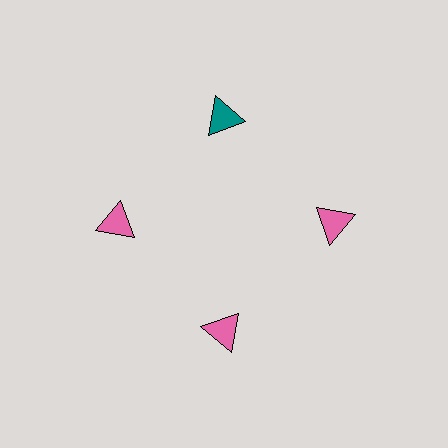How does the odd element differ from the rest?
It has a different color: teal instead of pink.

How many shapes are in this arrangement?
There are 4 shapes arranged in a ring pattern.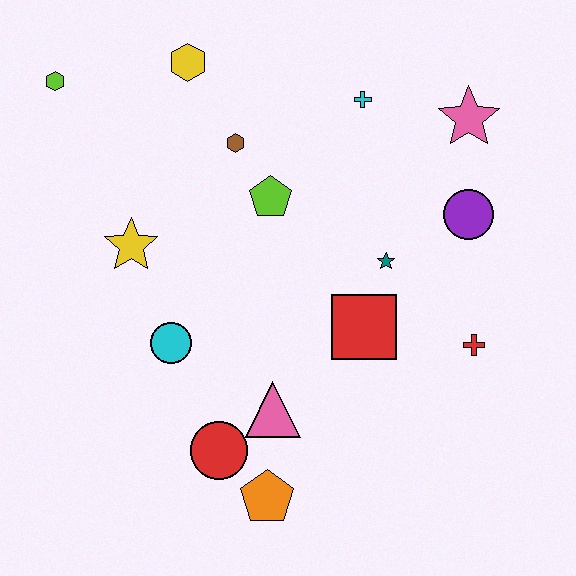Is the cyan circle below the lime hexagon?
Yes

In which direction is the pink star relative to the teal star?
The pink star is above the teal star.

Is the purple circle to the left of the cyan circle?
No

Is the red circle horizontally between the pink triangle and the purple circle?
No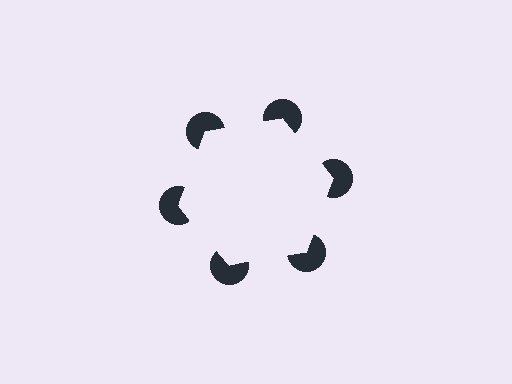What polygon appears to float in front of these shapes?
An illusory hexagon — its edges are inferred from the aligned wedge cuts in the pac-man discs, not physically drawn.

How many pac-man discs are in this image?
There are 6 — one at each vertex of the illusory hexagon.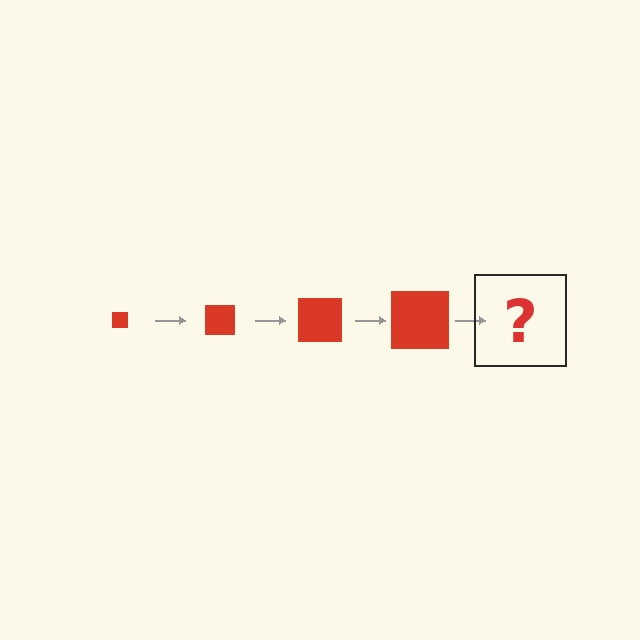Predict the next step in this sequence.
The next step is a red square, larger than the previous one.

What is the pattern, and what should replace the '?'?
The pattern is that the square gets progressively larger each step. The '?' should be a red square, larger than the previous one.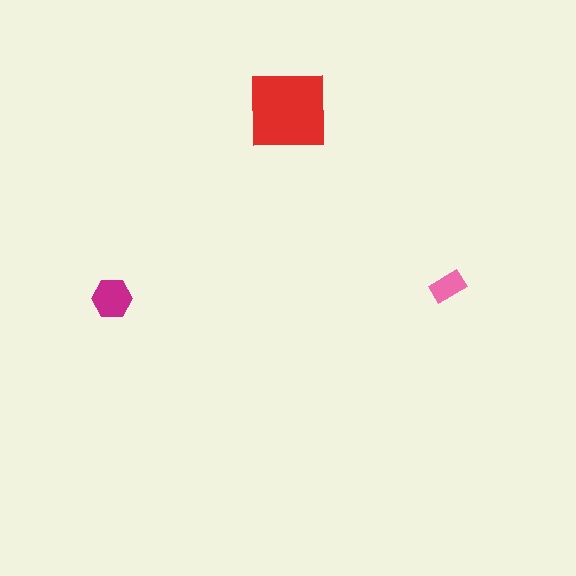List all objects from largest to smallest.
The red square, the magenta hexagon, the pink rectangle.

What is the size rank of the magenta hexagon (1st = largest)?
2nd.